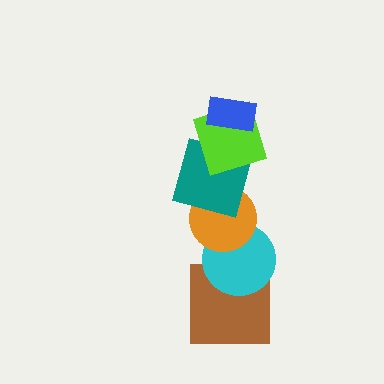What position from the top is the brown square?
The brown square is 6th from the top.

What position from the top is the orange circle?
The orange circle is 4th from the top.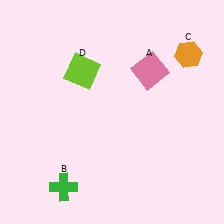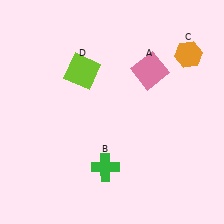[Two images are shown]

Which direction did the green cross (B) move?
The green cross (B) moved right.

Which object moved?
The green cross (B) moved right.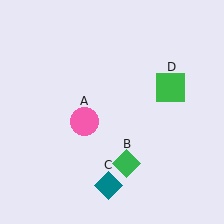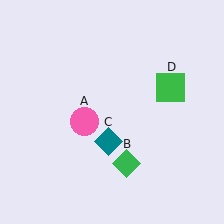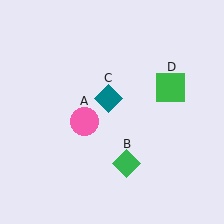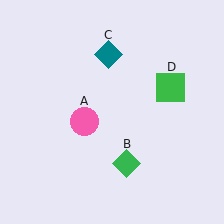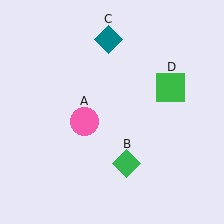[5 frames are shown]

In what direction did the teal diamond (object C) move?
The teal diamond (object C) moved up.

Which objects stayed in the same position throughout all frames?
Pink circle (object A) and green diamond (object B) and green square (object D) remained stationary.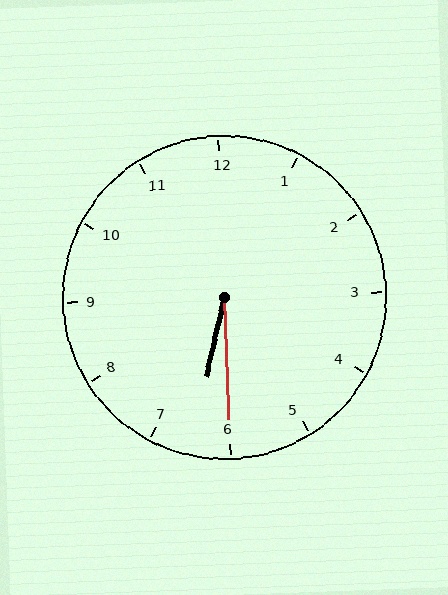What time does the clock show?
6:30.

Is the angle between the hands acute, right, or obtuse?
It is acute.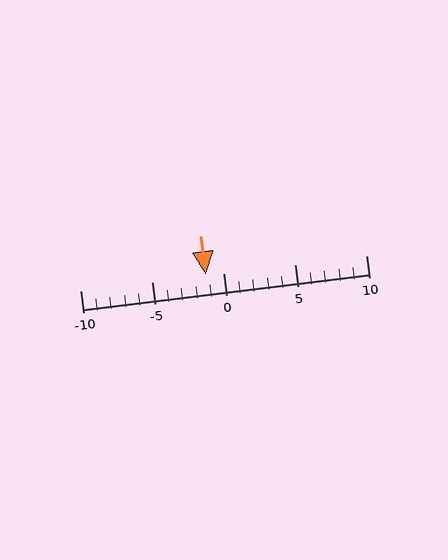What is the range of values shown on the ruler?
The ruler shows values from -10 to 10.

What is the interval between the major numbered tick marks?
The major tick marks are spaced 5 units apart.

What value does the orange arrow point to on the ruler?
The orange arrow points to approximately -1.